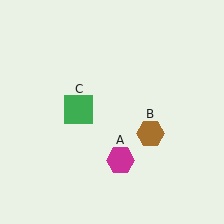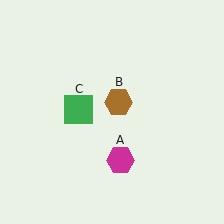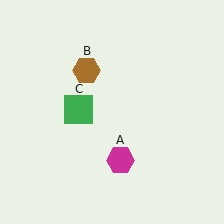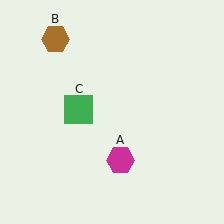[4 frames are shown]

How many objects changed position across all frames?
1 object changed position: brown hexagon (object B).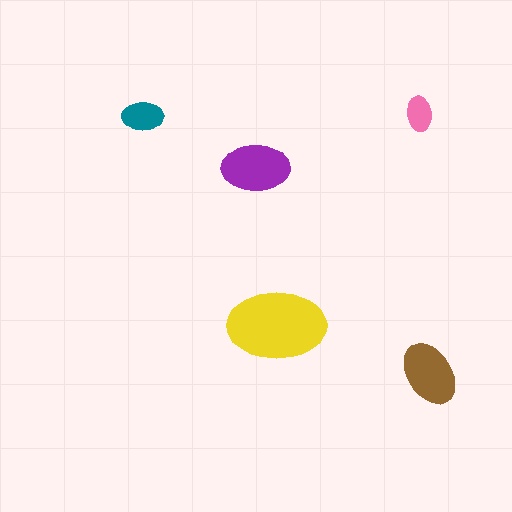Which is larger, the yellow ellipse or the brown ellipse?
The yellow one.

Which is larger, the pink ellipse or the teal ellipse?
The teal one.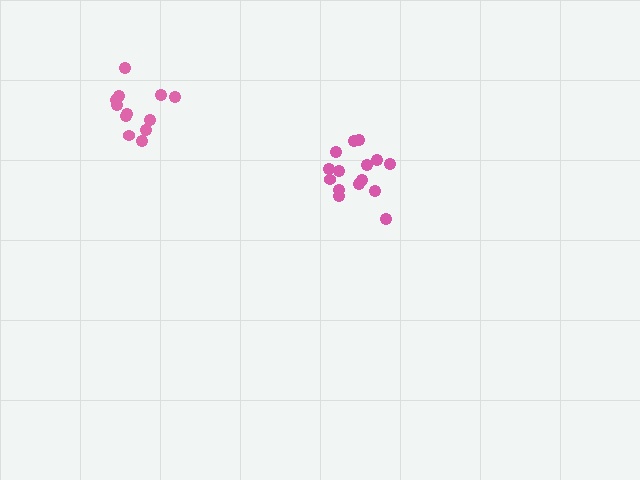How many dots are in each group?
Group 1: 15 dots, Group 2: 12 dots (27 total).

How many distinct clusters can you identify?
There are 2 distinct clusters.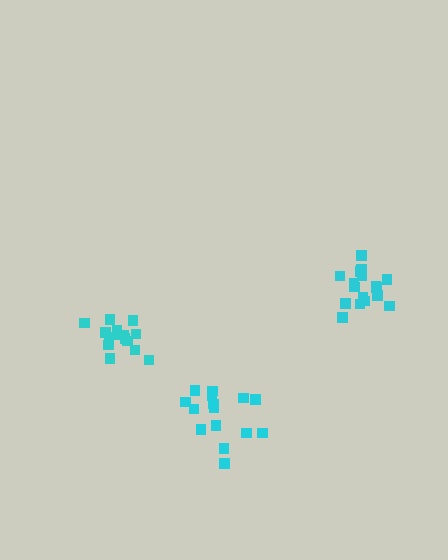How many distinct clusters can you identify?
There are 3 distinct clusters.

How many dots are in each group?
Group 1: 15 dots, Group 2: 17 dots, Group 3: 15 dots (47 total).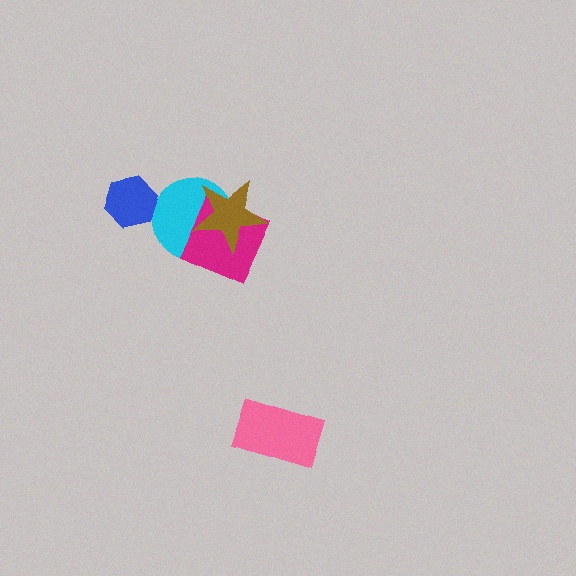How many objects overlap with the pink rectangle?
0 objects overlap with the pink rectangle.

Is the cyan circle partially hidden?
Yes, it is partially covered by another shape.